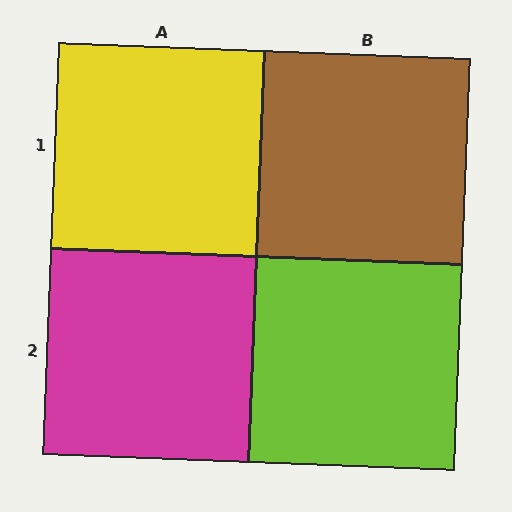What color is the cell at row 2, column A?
Magenta.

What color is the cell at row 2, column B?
Lime.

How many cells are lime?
1 cell is lime.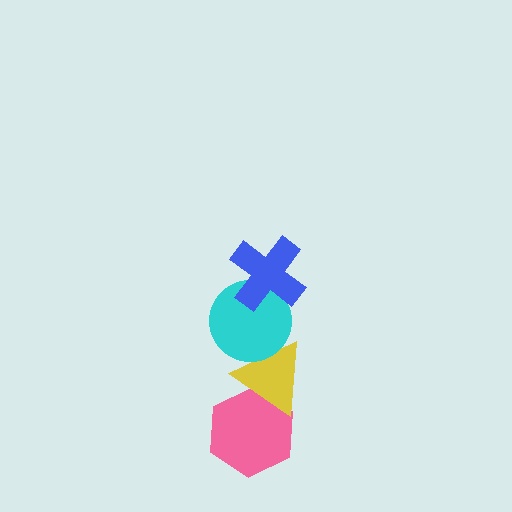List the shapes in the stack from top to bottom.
From top to bottom: the blue cross, the cyan circle, the yellow triangle, the pink hexagon.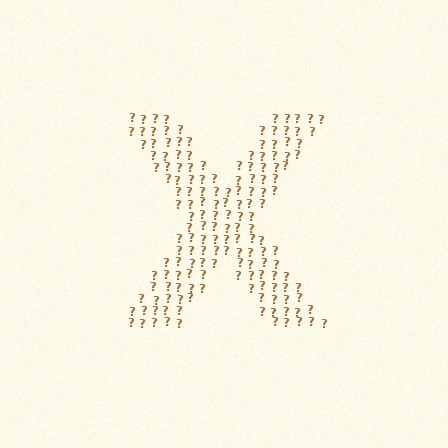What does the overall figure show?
The overall figure shows the letter X.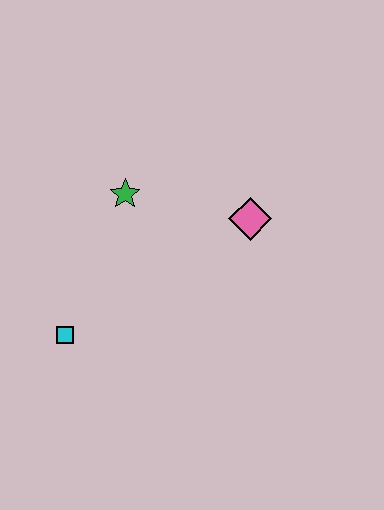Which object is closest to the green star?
The pink diamond is closest to the green star.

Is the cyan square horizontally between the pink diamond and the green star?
No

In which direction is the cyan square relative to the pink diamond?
The cyan square is to the left of the pink diamond.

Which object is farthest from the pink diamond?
The cyan square is farthest from the pink diamond.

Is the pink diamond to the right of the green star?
Yes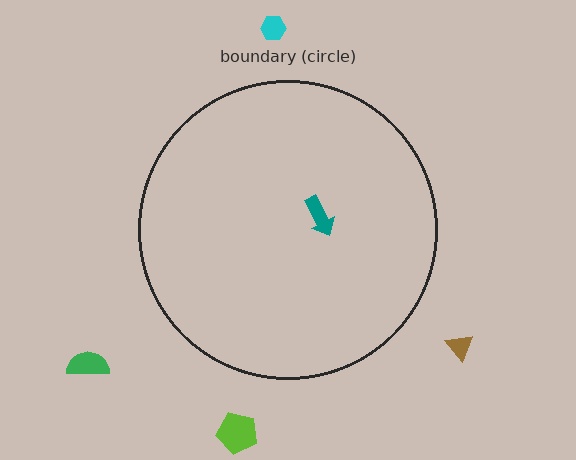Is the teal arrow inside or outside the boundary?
Inside.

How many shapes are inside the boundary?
1 inside, 4 outside.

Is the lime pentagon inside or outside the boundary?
Outside.